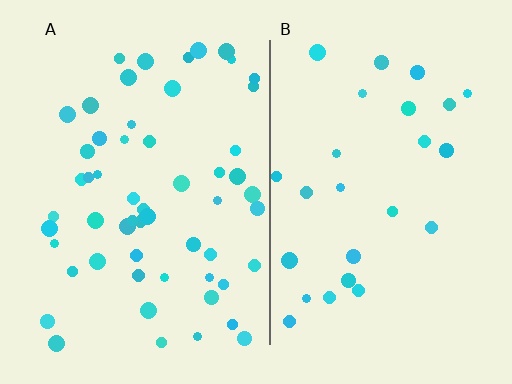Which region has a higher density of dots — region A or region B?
A (the left).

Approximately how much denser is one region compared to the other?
Approximately 2.2× — region A over region B.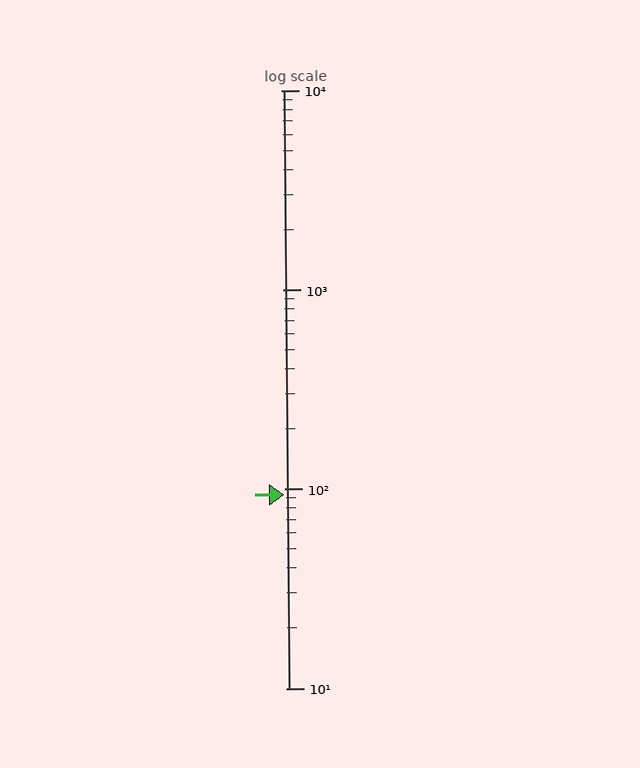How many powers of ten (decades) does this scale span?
The scale spans 3 decades, from 10 to 10000.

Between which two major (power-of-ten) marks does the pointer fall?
The pointer is between 10 and 100.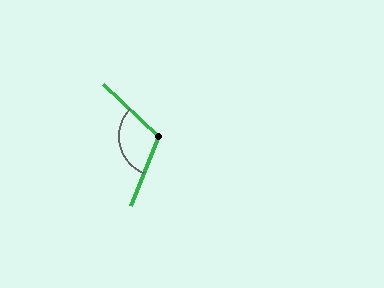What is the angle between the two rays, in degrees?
Approximately 112 degrees.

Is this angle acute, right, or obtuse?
It is obtuse.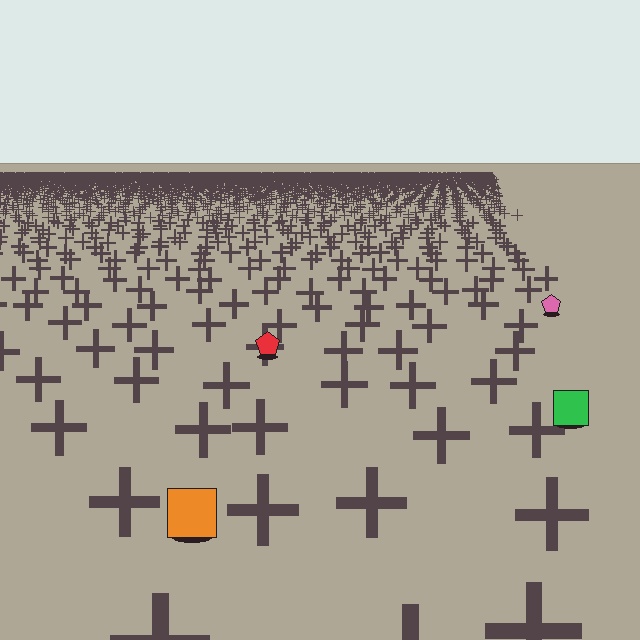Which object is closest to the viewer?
The orange square is closest. The texture marks near it are larger and more spread out.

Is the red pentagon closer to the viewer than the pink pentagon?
Yes. The red pentagon is closer — you can tell from the texture gradient: the ground texture is coarser near it.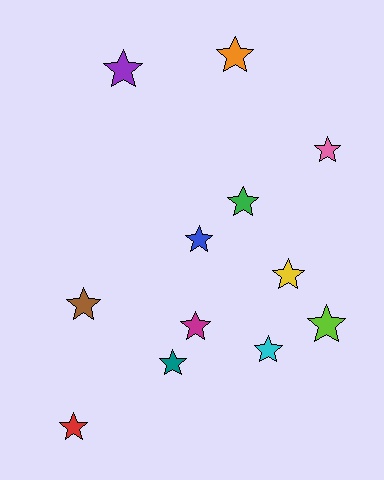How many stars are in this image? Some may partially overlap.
There are 12 stars.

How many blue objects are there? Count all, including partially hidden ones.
There is 1 blue object.